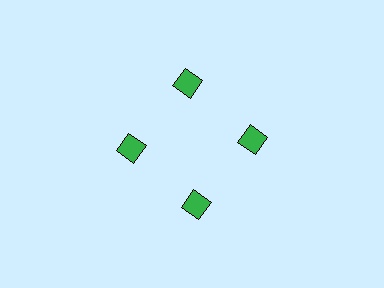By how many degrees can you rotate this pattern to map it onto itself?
The pattern maps onto itself every 90 degrees of rotation.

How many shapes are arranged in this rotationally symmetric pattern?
There are 4 shapes, arranged in 4 groups of 1.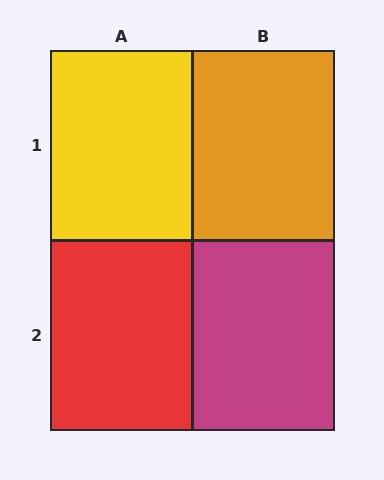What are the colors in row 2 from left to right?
Red, magenta.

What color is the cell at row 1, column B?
Orange.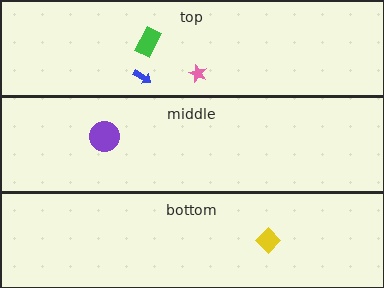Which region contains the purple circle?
The middle region.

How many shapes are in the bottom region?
1.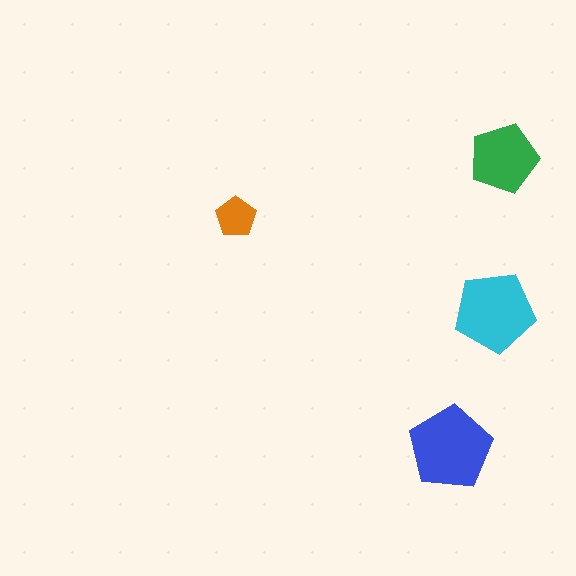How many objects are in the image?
There are 4 objects in the image.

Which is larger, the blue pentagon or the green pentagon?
The blue one.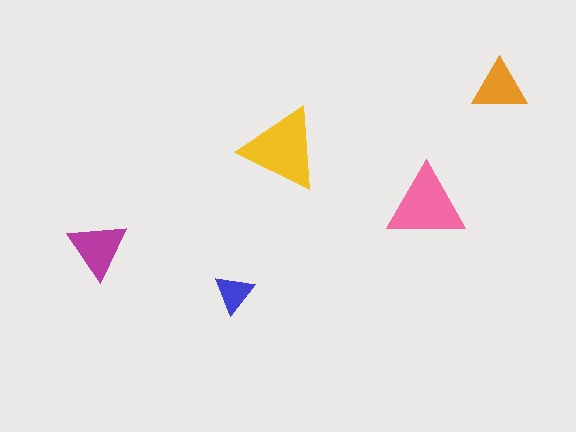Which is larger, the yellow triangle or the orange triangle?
The yellow one.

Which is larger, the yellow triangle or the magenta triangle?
The yellow one.